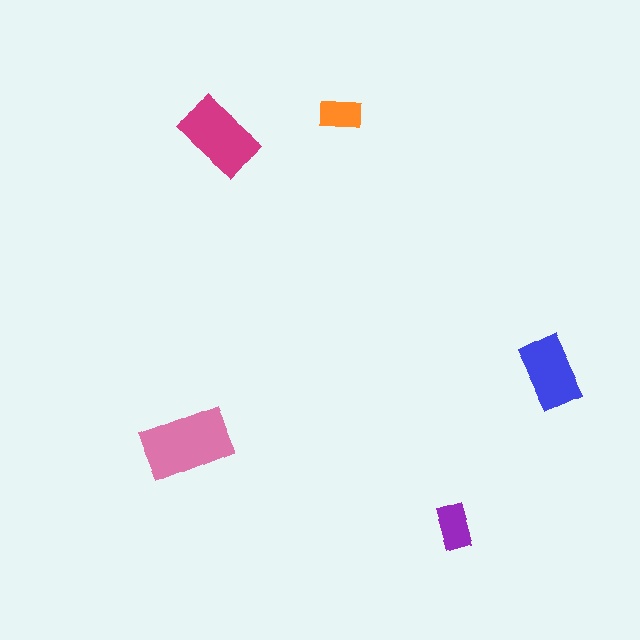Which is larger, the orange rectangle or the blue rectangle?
The blue one.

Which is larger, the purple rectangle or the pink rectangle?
The pink one.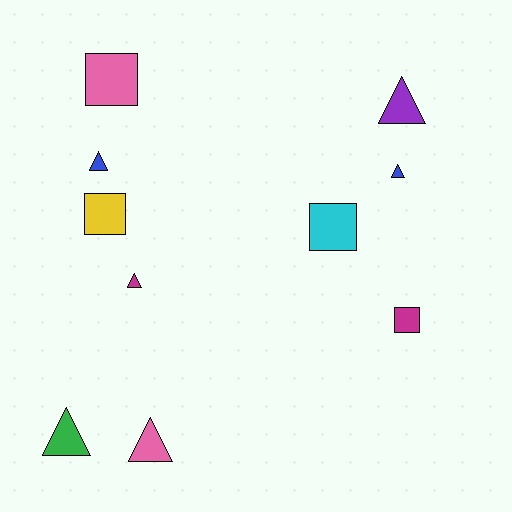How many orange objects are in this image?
There are no orange objects.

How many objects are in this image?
There are 10 objects.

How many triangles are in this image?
There are 6 triangles.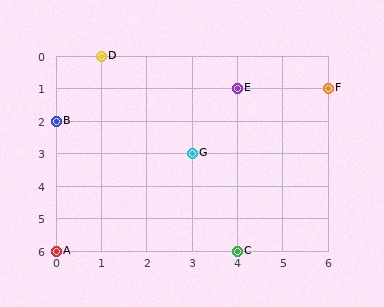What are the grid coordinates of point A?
Point A is at grid coordinates (0, 6).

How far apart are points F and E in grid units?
Points F and E are 2 columns apart.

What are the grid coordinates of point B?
Point B is at grid coordinates (0, 2).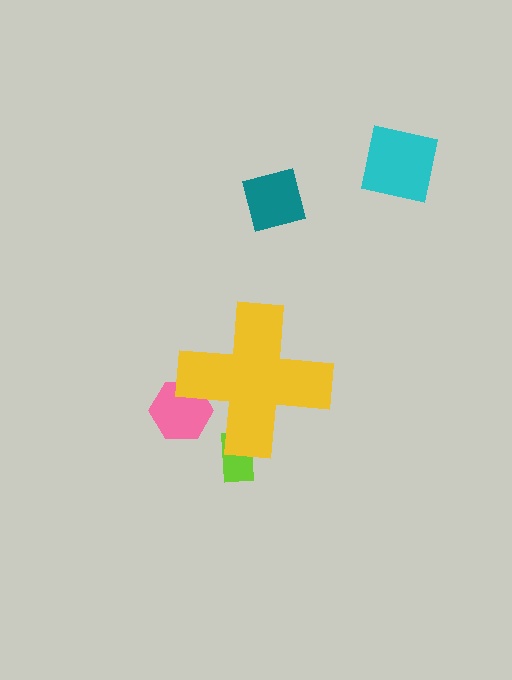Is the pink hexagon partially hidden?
Yes, the pink hexagon is partially hidden behind the yellow cross.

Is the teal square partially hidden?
No, the teal square is fully visible.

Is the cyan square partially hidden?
No, the cyan square is fully visible.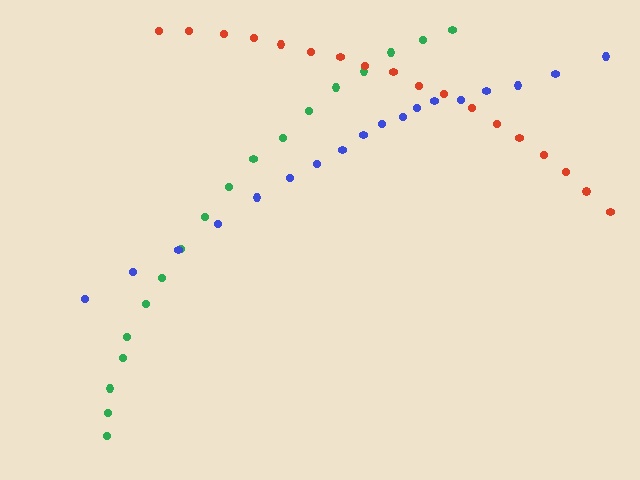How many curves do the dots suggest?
There are 3 distinct paths.